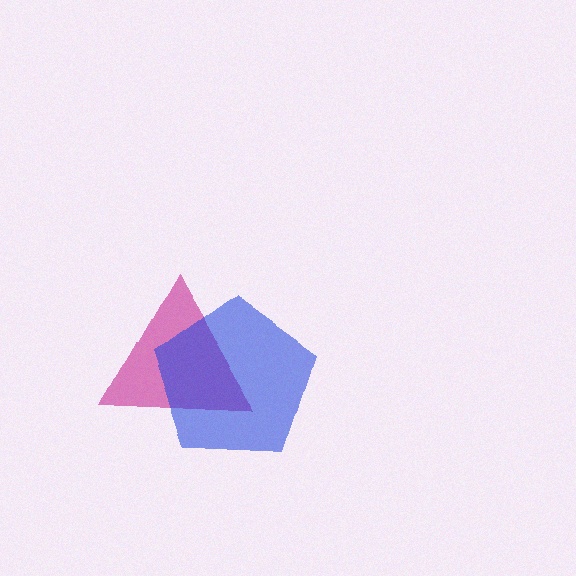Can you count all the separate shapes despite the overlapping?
Yes, there are 2 separate shapes.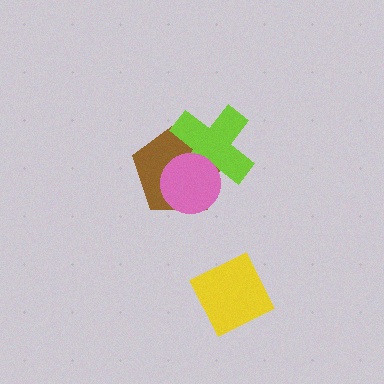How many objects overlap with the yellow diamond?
0 objects overlap with the yellow diamond.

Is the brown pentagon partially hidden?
Yes, it is partially covered by another shape.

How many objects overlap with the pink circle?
2 objects overlap with the pink circle.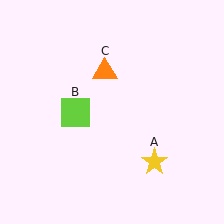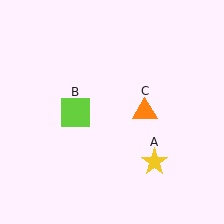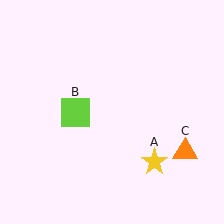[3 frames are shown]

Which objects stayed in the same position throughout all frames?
Yellow star (object A) and lime square (object B) remained stationary.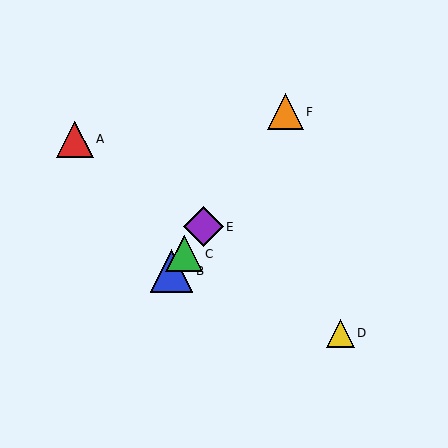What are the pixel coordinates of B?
Object B is at (172, 271).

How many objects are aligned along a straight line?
4 objects (B, C, E, F) are aligned along a straight line.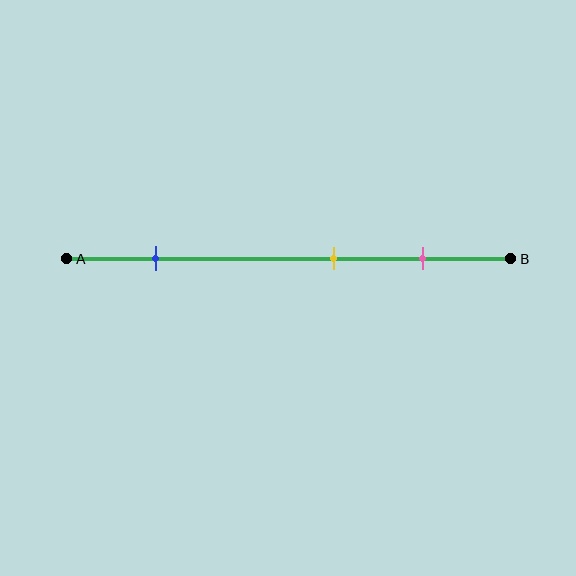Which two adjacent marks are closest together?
The yellow and pink marks are the closest adjacent pair.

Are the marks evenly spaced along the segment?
No, the marks are not evenly spaced.